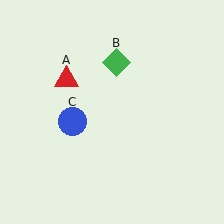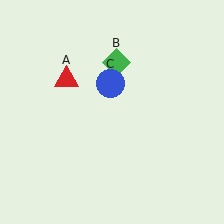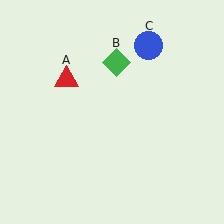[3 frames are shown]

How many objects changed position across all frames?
1 object changed position: blue circle (object C).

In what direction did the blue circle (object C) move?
The blue circle (object C) moved up and to the right.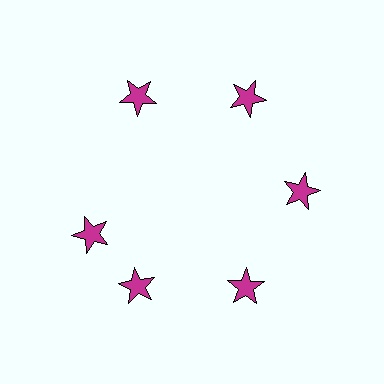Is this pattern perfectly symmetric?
No. The 6 magenta stars are arranged in a ring, but one element near the 9 o'clock position is rotated out of alignment along the ring, breaking the 6-fold rotational symmetry.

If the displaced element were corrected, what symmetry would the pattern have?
It would have 6-fold rotational symmetry — the pattern would map onto itself every 60 degrees.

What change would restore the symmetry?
The symmetry would be restored by rotating it back into even spacing with its neighbors so that all 6 stars sit at equal angles and equal distance from the center.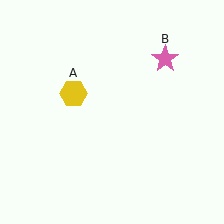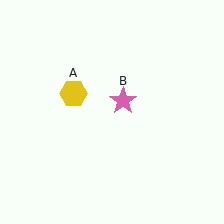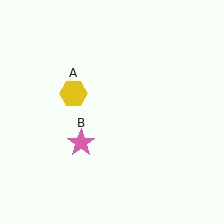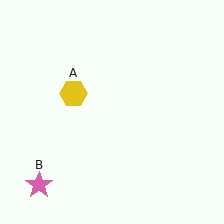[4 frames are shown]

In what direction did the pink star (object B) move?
The pink star (object B) moved down and to the left.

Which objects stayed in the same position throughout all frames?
Yellow hexagon (object A) remained stationary.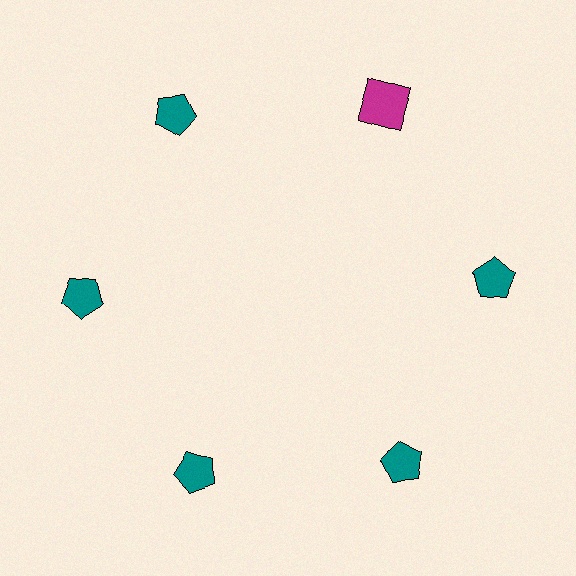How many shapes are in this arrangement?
There are 6 shapes arranged in a ring pattern.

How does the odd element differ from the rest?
It differs in both color (magenta instead of teal) and shape (square instead of pentagon).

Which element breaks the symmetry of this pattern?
The magenta square at roughly the 1 o'clock position breaks the symmetry. All other shapes are teal pentagons.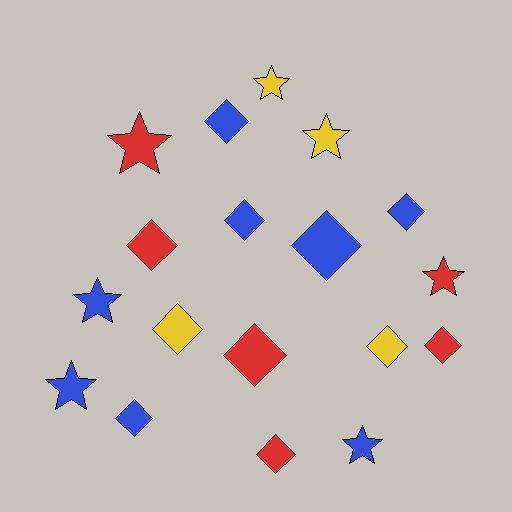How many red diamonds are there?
There are 4 red diamonds.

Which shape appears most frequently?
Diamond, with 11 objects.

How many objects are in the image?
There are 18 objects.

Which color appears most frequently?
Blue, with 8 objects.